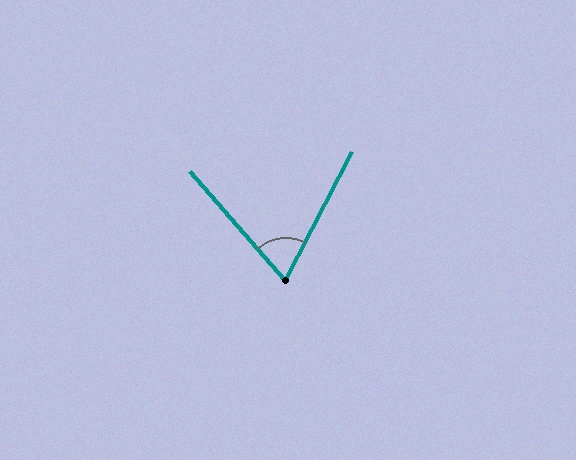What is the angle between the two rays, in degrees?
Approximately 69 degrees.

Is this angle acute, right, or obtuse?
It is acute.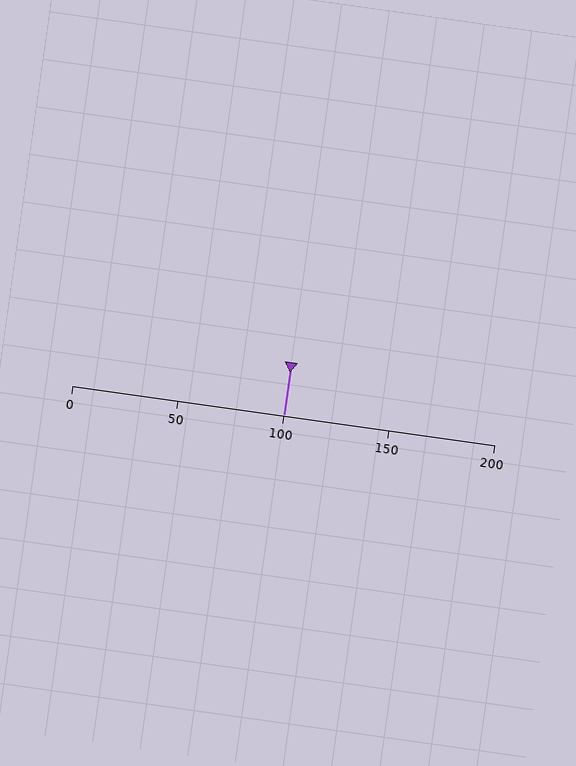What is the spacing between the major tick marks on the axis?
The major ticks are spaced 50 apart.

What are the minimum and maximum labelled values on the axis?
The axis runs from 0 to 200.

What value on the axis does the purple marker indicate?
The marker indicates approximately 100.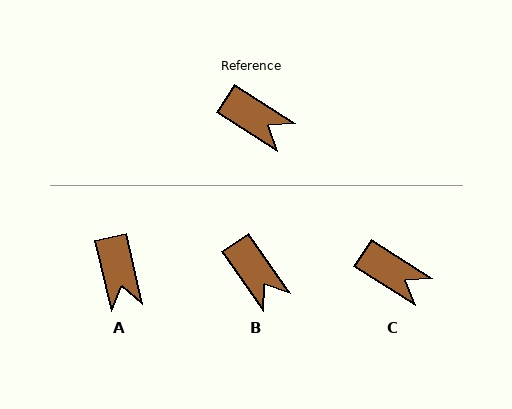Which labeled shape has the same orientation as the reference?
C.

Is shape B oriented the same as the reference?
No, it is off by about 23 degrees.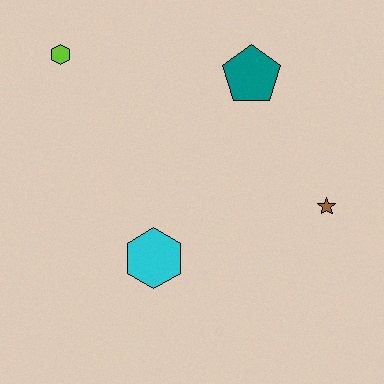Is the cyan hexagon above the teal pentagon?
No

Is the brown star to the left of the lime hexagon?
No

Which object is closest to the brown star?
The teal pentagon is closest to the brown star.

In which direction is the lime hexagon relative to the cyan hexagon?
The lime hexagon is above the cyan hexagon.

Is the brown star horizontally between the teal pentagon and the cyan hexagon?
No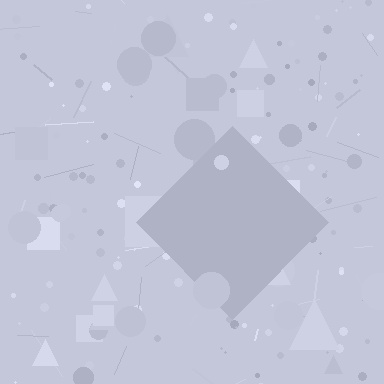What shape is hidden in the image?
A diamond is hidden in the image.